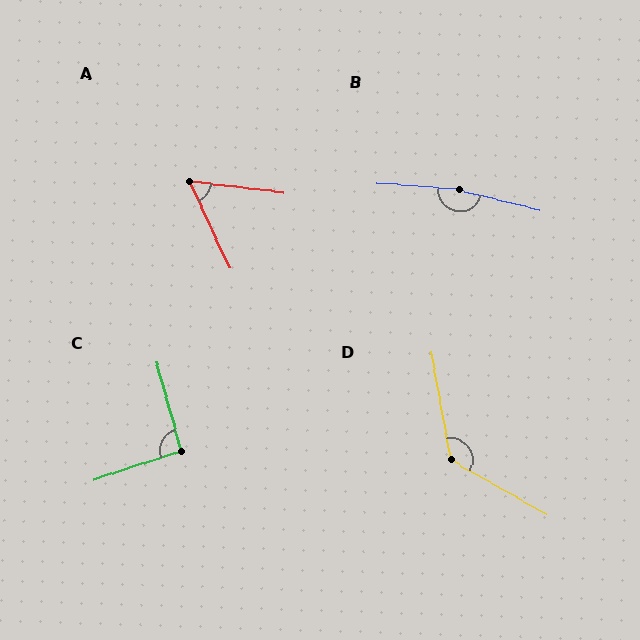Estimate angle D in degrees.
Approximately 130 degrees.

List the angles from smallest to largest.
A (59°), C (93°), D (130°), B (170°).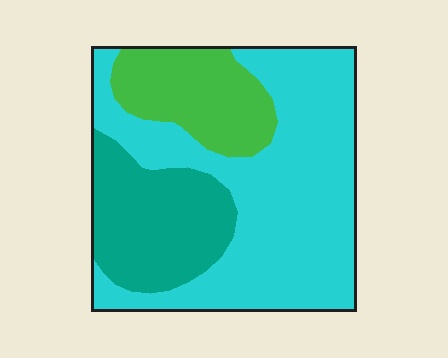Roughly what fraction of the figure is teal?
Teal covers roughly 25% of the figure.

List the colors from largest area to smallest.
From largest to smallest: cyan, teal, green.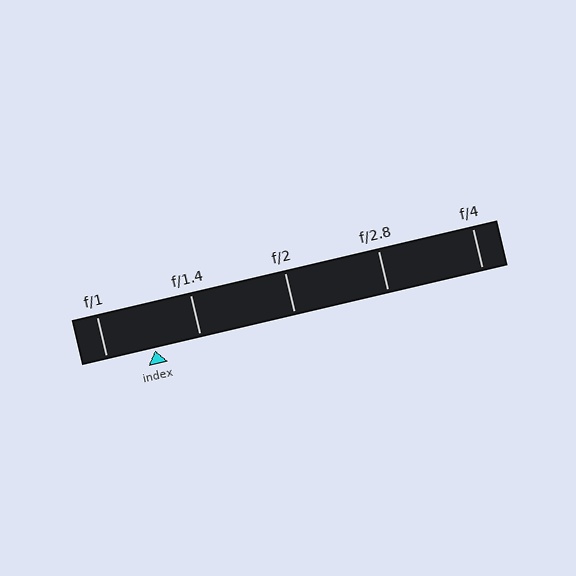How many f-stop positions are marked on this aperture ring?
There are 5 f-stop positions marked.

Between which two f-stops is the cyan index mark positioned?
The index mark is between f/1 and f/1.4.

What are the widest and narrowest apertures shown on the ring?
The widest aperture shown is f/1 and the narrowest is f/4.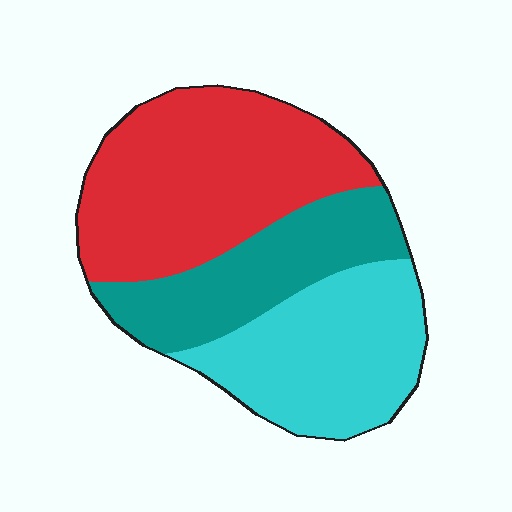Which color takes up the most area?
Red, at roughly 45%.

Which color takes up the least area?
Teal, at roughly 25%.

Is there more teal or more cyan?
Cyan.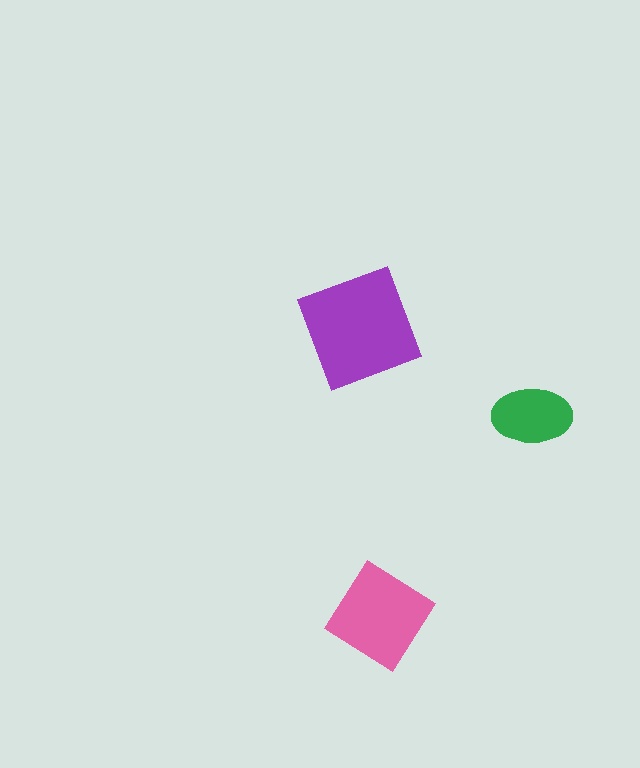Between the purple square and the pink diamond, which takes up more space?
The purple square.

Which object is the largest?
The purple square.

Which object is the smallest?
The green ellipse.